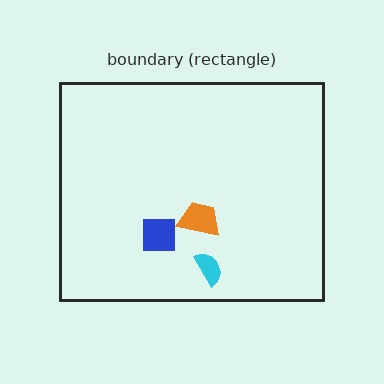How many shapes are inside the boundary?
3 inside, 0 outside.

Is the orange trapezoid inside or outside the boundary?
Inside.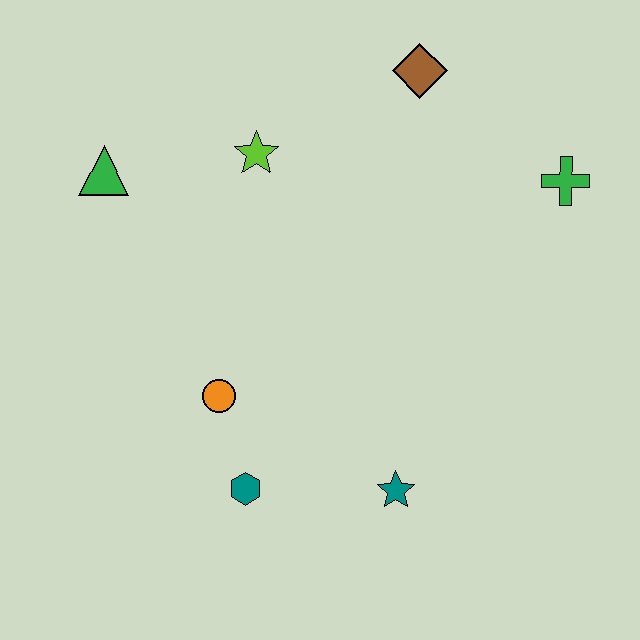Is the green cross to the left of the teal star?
No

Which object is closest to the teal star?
The teal hexagon is closest to the teal star.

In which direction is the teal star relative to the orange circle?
The teal star is to the right of the orange circle.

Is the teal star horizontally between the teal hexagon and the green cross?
Yes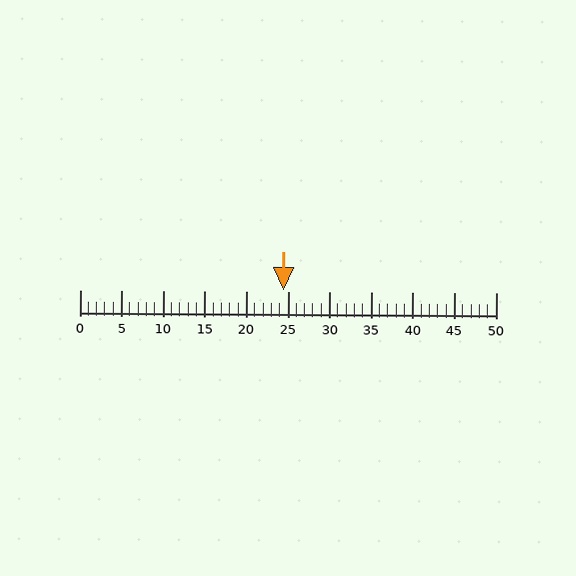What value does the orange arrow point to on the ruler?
The orange arrow points to approximately 24.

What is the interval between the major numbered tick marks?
The major tick marks are spaced 5 units apart.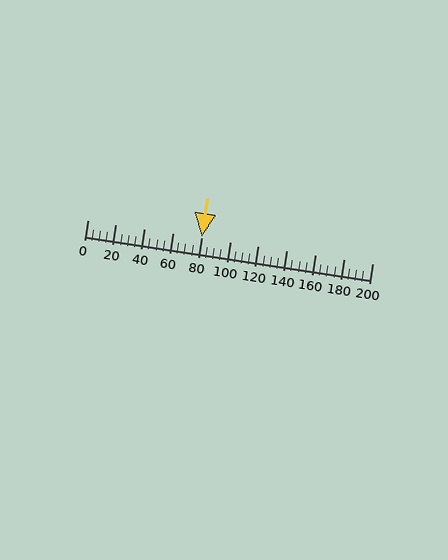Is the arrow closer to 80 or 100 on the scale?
The arrow is closer to 80.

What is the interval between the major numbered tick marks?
The major tick marks are spaced 20 units apart.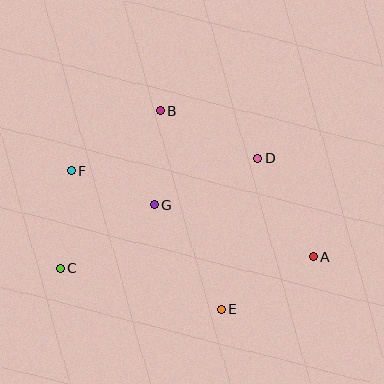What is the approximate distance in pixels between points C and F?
The distance between C and F is approximately 98 pixels.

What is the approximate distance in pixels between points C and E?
The distance between C and E is approximately 166 pixels.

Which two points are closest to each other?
Points F and G are closest to each other.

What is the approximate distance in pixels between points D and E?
The distance between D and E is approximately 155 pixels.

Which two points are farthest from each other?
Points A and F are farthest from each other.